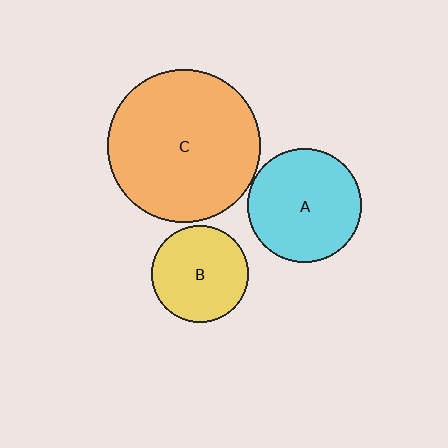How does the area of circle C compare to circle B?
Approximately 2.5 times.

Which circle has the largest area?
Circle C (orange).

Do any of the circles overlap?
No, none of the circles overlap.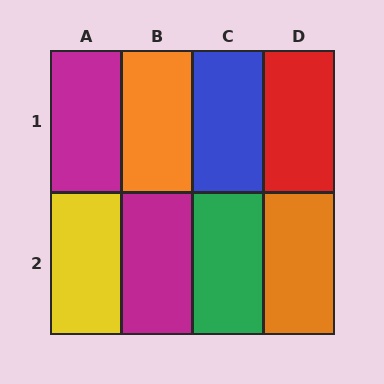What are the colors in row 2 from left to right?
Yellow, magenta, green, orange.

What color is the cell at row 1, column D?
Red.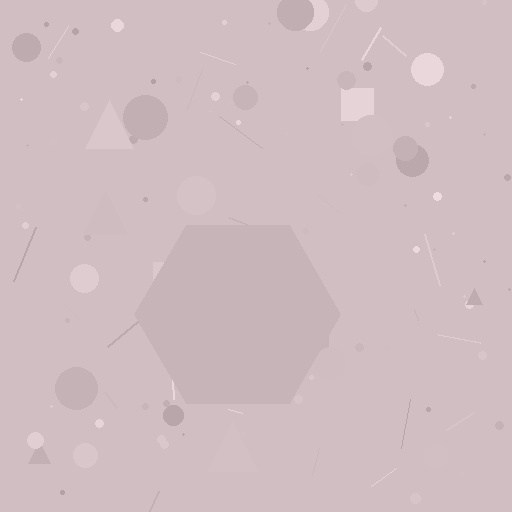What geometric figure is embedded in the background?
A hexagon is embedded in the background.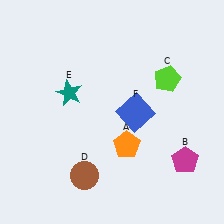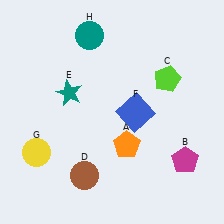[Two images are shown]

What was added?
A yellow circle (G), a teal circle (H) were added in Image 2.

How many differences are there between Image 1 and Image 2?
There are 2 differences between the two images.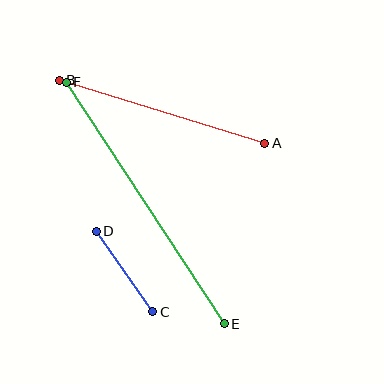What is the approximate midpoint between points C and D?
The midpoint is at approximately (125, 272) pixels.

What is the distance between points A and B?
The distance is approximately 215 pixels.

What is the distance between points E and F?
The distance is approximately 289 pixels.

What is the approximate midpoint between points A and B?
The midpoint is at approximately (162, 112) pixels.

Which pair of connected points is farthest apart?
Points E and F are farthest apart.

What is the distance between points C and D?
The distance is approximately 98 pixels.